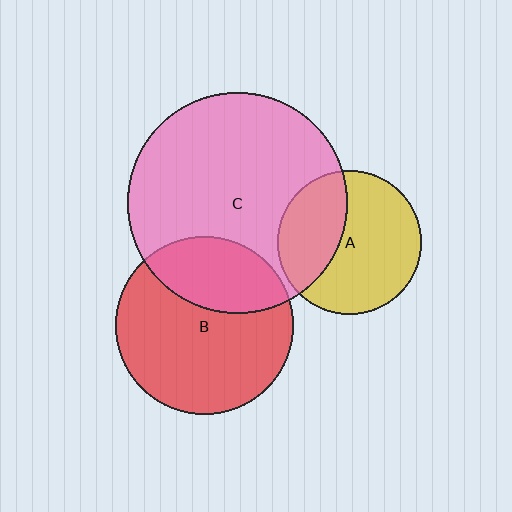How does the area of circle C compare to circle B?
Approximately 1.5 times.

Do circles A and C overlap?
Yes.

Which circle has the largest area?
Circle C (pink).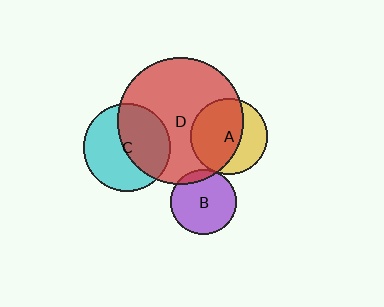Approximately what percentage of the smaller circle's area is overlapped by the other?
Approximately 65%.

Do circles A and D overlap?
Yes.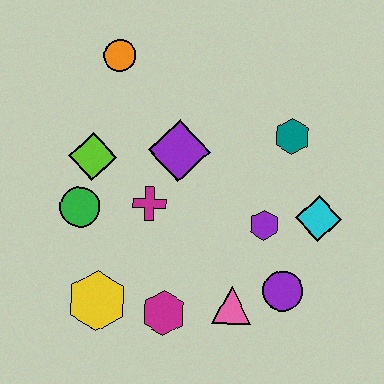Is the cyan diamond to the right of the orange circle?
Yes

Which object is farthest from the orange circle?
The purple circle is farthest from the orange circle.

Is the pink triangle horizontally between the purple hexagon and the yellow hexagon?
Yes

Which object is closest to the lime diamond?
The green circle is closest to the lime diamond.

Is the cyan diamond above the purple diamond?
No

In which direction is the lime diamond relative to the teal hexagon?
The lime diamond is to the left of the teal hexagon.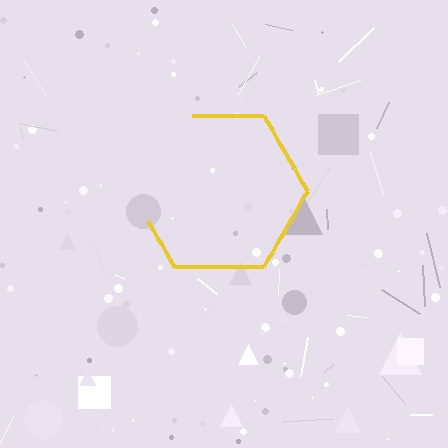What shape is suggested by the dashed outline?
The dashed outline suggests a hexagon.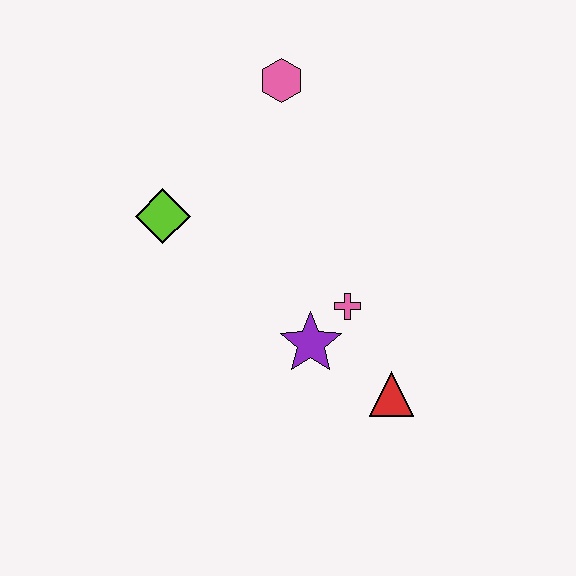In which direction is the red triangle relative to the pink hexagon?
The red triangle is below the pink hexagon.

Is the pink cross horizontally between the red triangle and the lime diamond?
Yes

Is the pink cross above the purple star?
Yes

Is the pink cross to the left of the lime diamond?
No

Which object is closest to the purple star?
The pink cross is closest to the purple star.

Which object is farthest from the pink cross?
The pink hexagon is farthest from the pink cross.